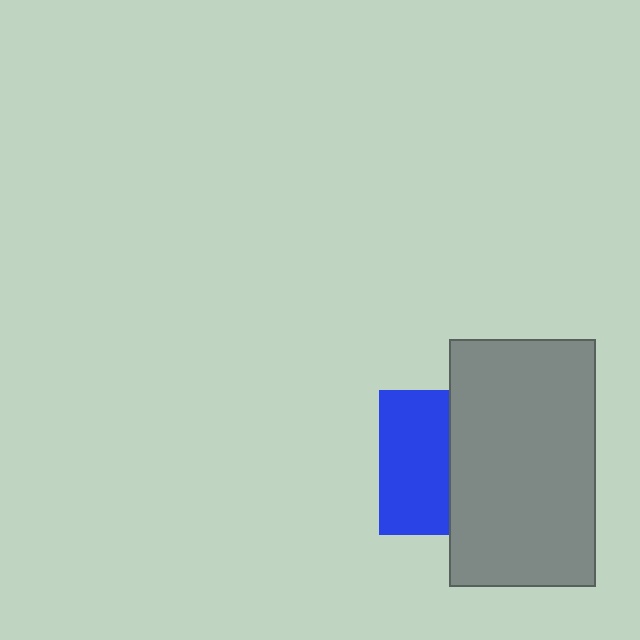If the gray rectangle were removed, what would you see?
You would see the complete blue square.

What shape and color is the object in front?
The object in front is a gray rectangle.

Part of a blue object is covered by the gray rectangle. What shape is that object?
It is a square.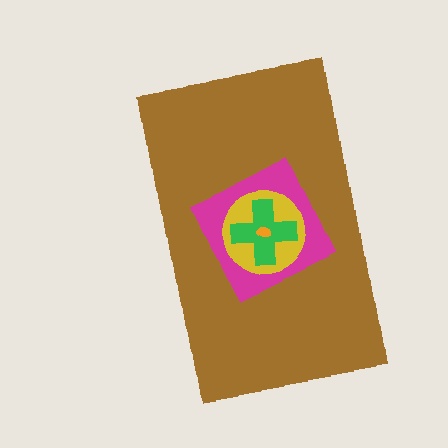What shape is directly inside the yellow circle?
The green cross.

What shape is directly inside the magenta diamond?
The yellow circle.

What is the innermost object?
The orange ellipse.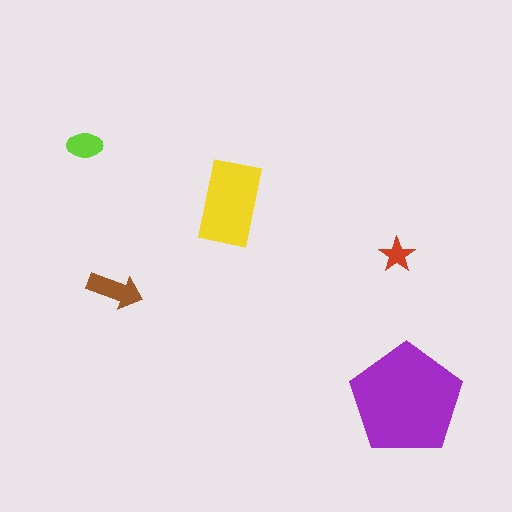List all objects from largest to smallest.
The purple pentagon, the yellow rectangle, the brown arrow, the lime ellipse, the red star.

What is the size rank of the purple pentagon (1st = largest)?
1st.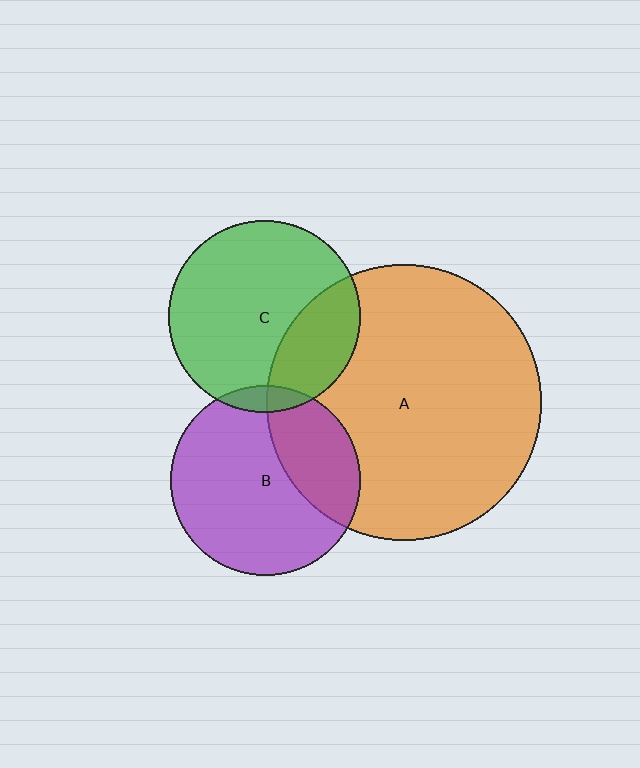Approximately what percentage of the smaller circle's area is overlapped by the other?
Approximately 30%.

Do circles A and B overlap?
Yes.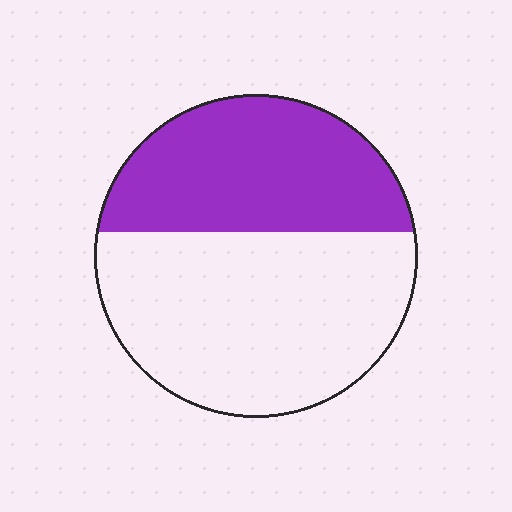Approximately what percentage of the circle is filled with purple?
Approximately 40%.